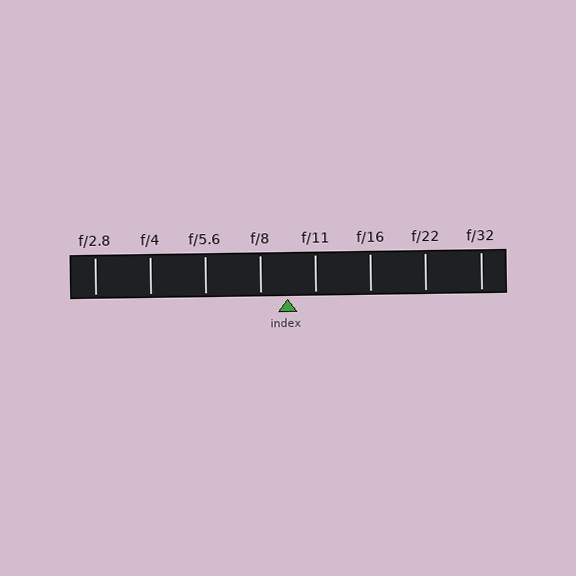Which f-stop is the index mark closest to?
The index mark is closest to f/8.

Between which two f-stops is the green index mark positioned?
The index mark is between f/8 and f/11.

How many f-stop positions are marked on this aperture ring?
There are 8 f-stop positions marked.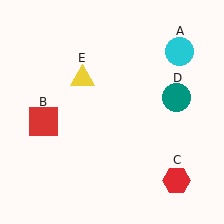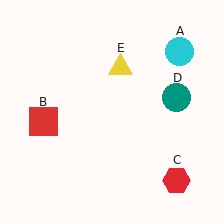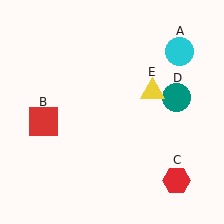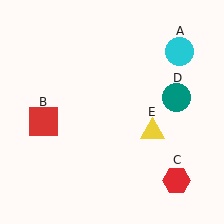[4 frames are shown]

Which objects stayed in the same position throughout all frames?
Cyan circle (object A) and red square (object B) and red hexagon (object C) and teal circle (object D) remained stationary.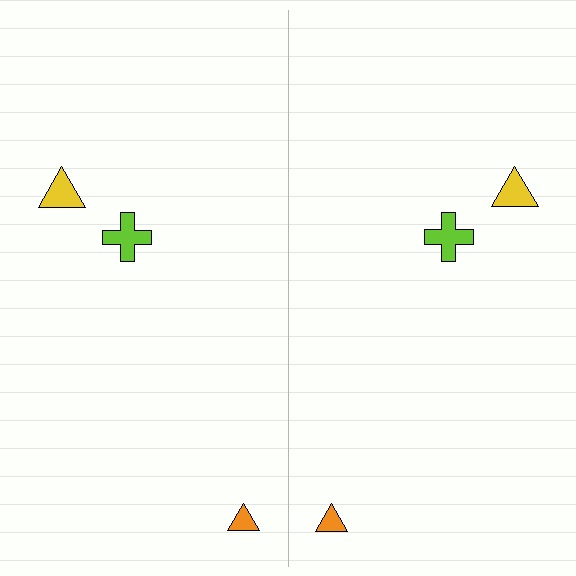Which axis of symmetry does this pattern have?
The pattern has a vertical axis of symmetry running through the center of the image.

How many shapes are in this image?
There are 6 shapes in this image.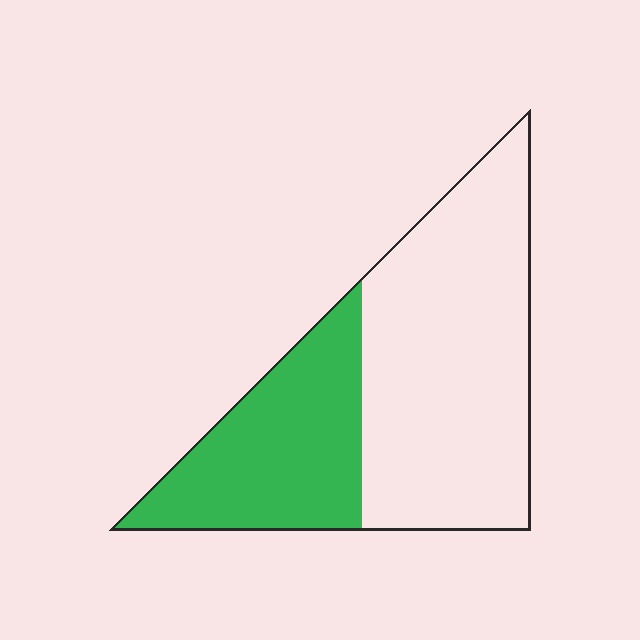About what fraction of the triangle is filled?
About three eighths (3/8).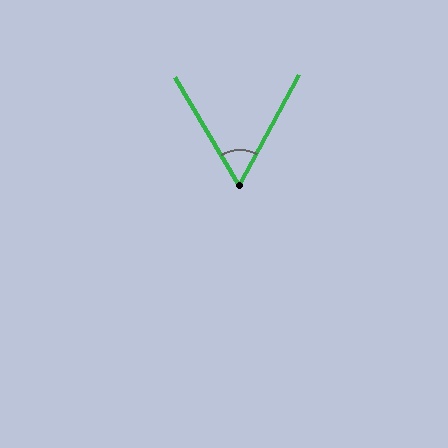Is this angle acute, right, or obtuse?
It is acute.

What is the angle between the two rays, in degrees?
Approximately 59 degrees.